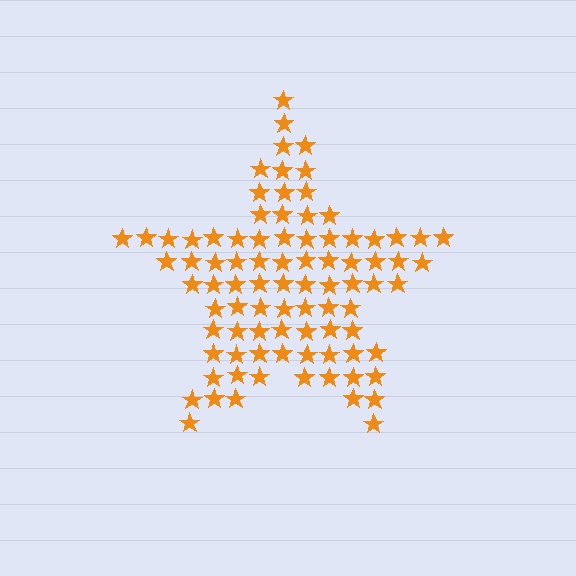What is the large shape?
The large shape is a star.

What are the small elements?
The small elements are stars.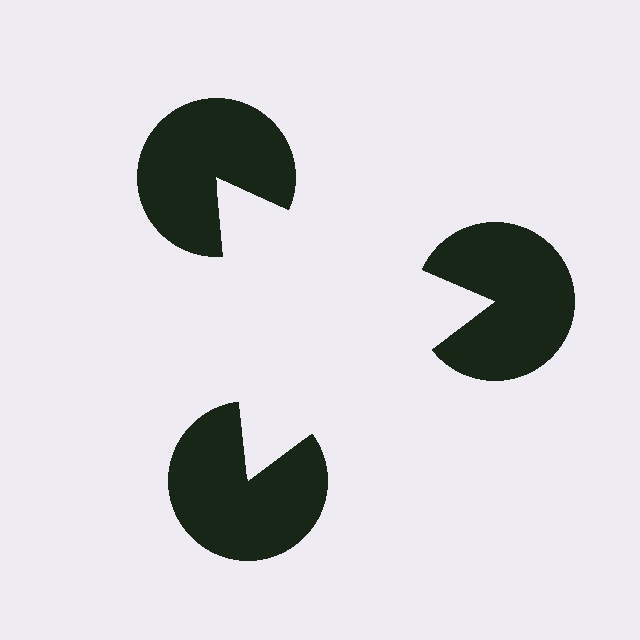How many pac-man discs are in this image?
There are 3 — one at each vertex of the illusory triangle.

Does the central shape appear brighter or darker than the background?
It typically appears slightly brighter than the background, even though no actual brightness change is drawn.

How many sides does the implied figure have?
3 sides.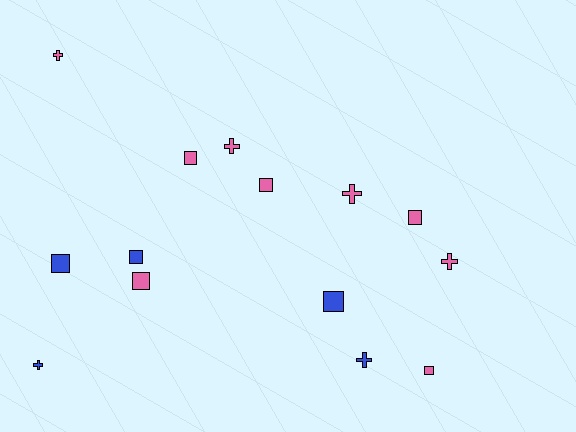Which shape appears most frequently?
Square, with 8 objects.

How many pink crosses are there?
There are 4 pink crosses.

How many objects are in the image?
There are 14 objects.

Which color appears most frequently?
Pink, with 9 objects.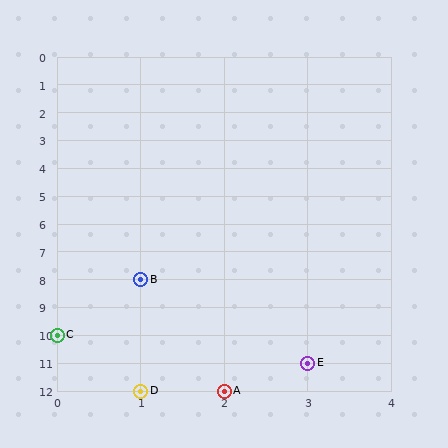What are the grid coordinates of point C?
Point C is at grid coordinates (0, 10).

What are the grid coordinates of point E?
Point E is at grid coordinates (3, 11).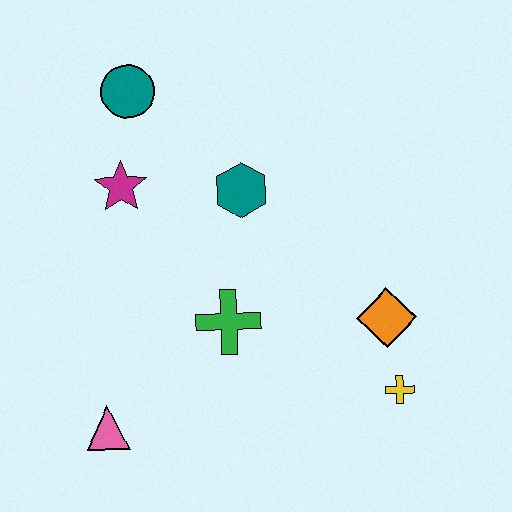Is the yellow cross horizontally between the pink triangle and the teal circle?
No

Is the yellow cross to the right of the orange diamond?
Yes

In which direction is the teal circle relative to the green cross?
The teal circle is above the green cross.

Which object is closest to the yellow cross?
The orange diamond is closest to the yellow cross.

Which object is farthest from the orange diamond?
The teal circle is farthest from the orange diamond.